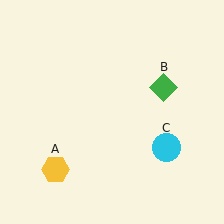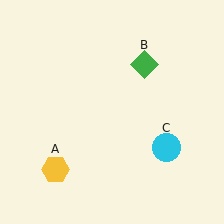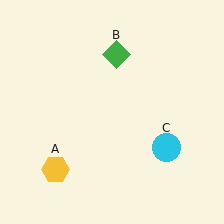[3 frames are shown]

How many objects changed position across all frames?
1 object changed position: green diamond (object B).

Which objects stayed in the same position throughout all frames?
Yellow hexagon (object A) and cyan circle (object C) remained stationary.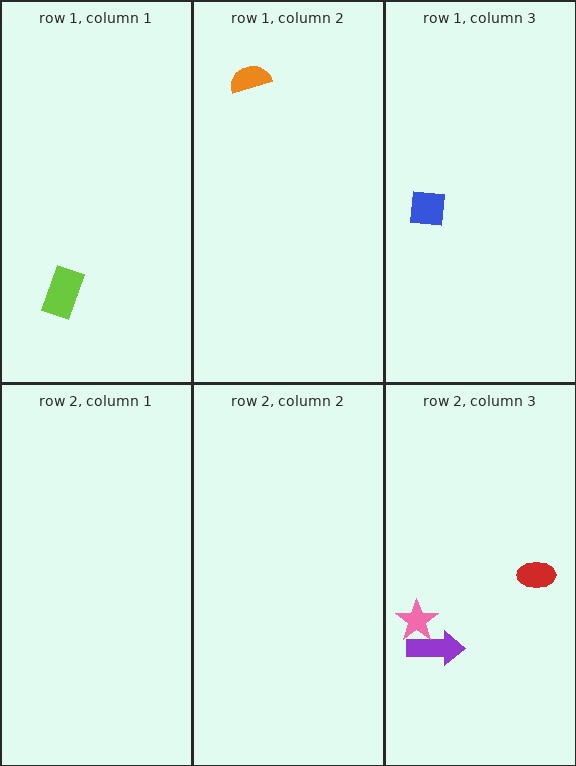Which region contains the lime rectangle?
The row 1, column 1 region.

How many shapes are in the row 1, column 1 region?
1.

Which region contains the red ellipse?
The row 2, column 3 region.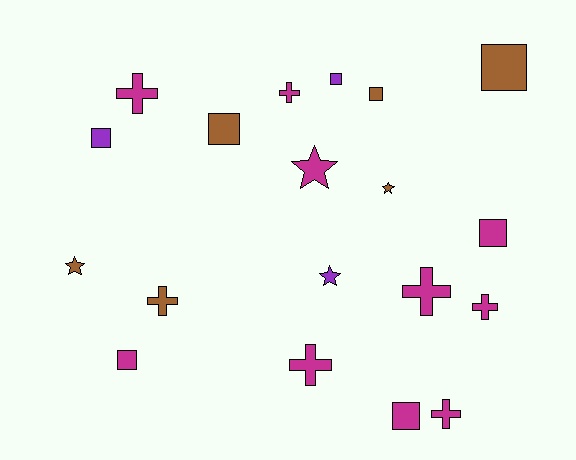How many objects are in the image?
There are 19 objects.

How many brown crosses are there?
There is 1 brown cross.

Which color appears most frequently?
Magenta, with 10 objects.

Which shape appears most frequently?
Square, with 8 objects.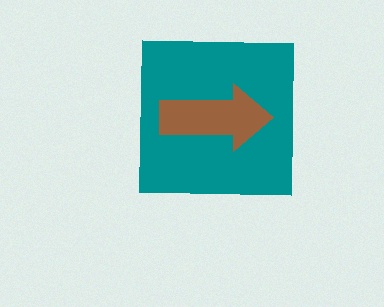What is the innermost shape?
The brown arrow.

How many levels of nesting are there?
2.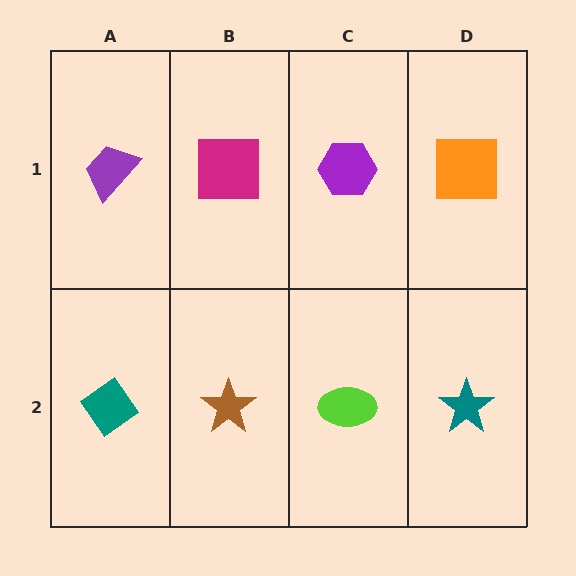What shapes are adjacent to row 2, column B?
A magenta square (row 1, column B), a teal diamond (row 2, column A), a lime ellipse (row 2, column C).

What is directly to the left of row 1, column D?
A purple hexagon.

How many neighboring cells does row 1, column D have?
2.